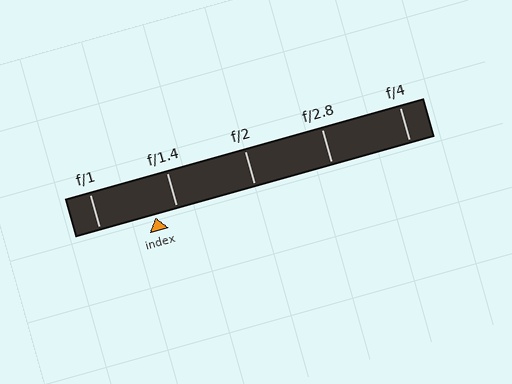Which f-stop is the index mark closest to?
The index mark is closest to f/1.4.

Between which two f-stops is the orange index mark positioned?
The index mark is between f/1 and f/1.4.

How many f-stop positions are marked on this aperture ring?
There are 5 f-stop positions marked.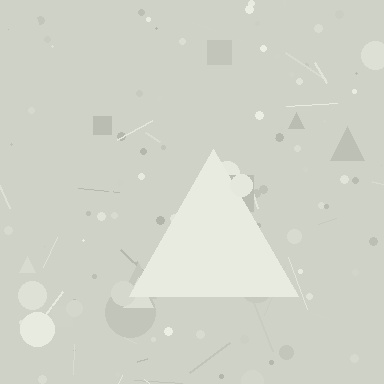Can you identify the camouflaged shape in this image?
The camouflaged shape is a triangle.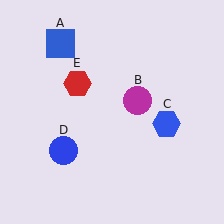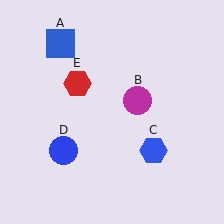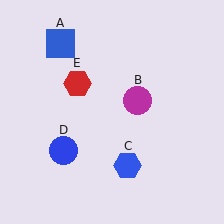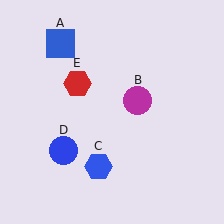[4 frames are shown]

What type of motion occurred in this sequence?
The blue hexagon (object C) rotated clockwise around the center of the scene.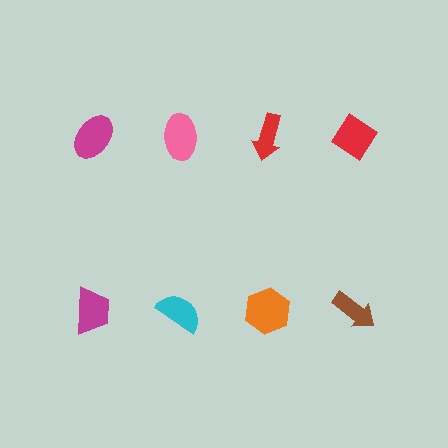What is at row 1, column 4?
A red diamond.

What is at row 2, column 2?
A cyan semicircle.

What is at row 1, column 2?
A pink ellipse.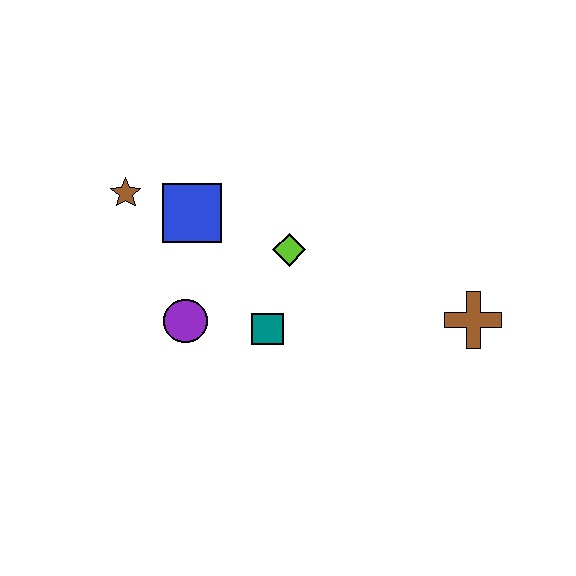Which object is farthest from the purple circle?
The brown cross is farthest from the purple circle.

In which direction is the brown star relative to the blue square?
The brown star is to the left of the blue square.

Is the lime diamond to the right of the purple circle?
Yes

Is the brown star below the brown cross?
No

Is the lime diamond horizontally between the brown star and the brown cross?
Yes